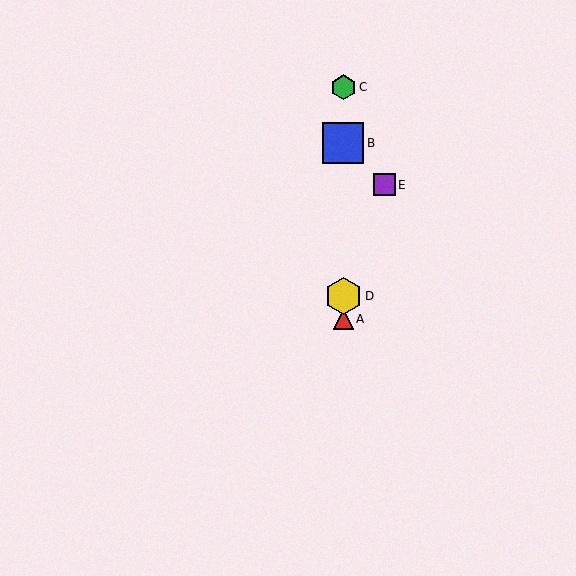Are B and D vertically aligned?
Yes, both are at x≈343.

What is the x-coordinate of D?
Object D is at x≈343.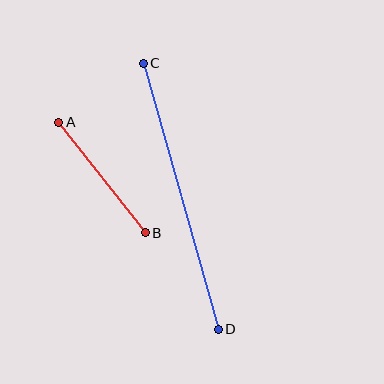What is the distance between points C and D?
The distance is approximately 276 pixels.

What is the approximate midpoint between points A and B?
The midpoint is at approximately (102, 178) pixels.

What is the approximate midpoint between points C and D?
The midpoint is at approximately (181, 196) pixels.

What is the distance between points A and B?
The distance is approximately 141 pixels.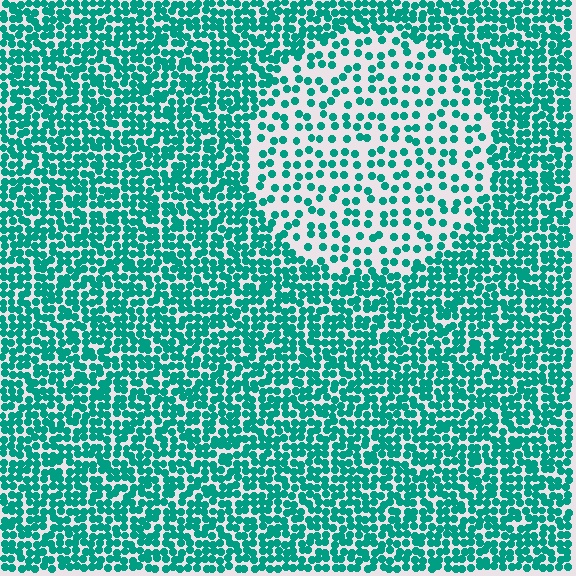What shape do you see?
I see a circle.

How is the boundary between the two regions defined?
The boundary is defined by a change in element density (approximately 2.3x ratio). All elements are the same color, size, and shape.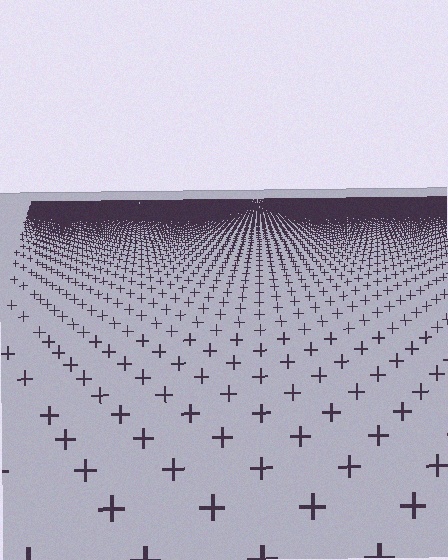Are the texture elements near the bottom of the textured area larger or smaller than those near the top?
Larger. Near the bottom, elements are closer to the viewer and appear at a bigger on-screen size.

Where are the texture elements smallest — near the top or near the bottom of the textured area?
Near the top.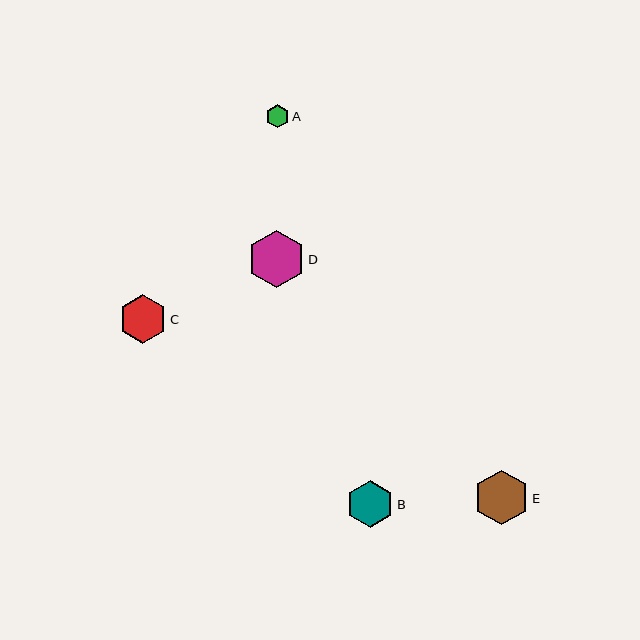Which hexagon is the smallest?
Hexagon A is the smallest with a size of approximately 23 pixels.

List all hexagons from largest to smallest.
From largest to smallest: D, E, C, B, A.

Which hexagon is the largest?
Hexagon D is the largest with a size of approximately 57 pixels.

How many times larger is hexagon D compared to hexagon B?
Hexagon D is approximately 1.2 times the size of hexagon B.